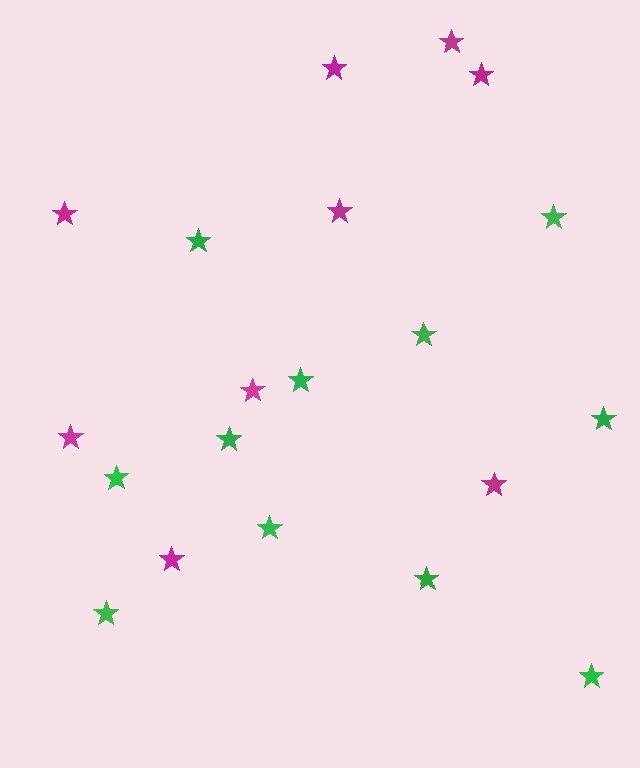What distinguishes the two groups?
There are 2 groups: one group of green stars (11) and one group of magenta stars (9).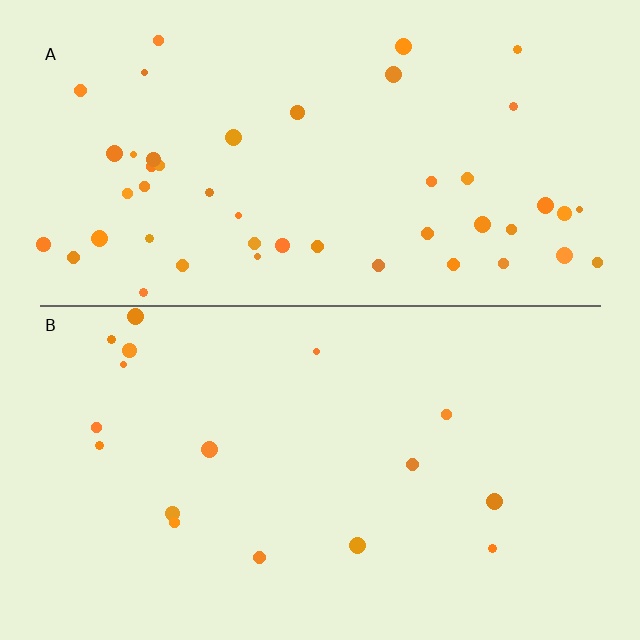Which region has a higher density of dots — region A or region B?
A (the top).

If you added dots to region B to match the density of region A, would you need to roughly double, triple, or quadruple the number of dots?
Approximately triple.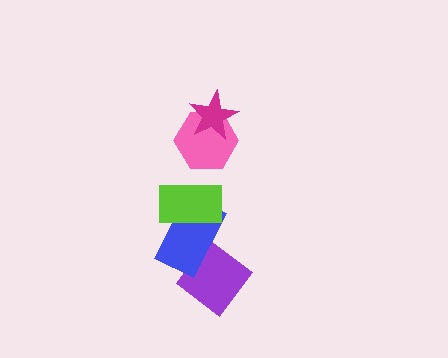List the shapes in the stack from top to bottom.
From top to bottom: the magenta star, the pink hexagon, the lime rectangle, the blue rectangle, the purple diamond.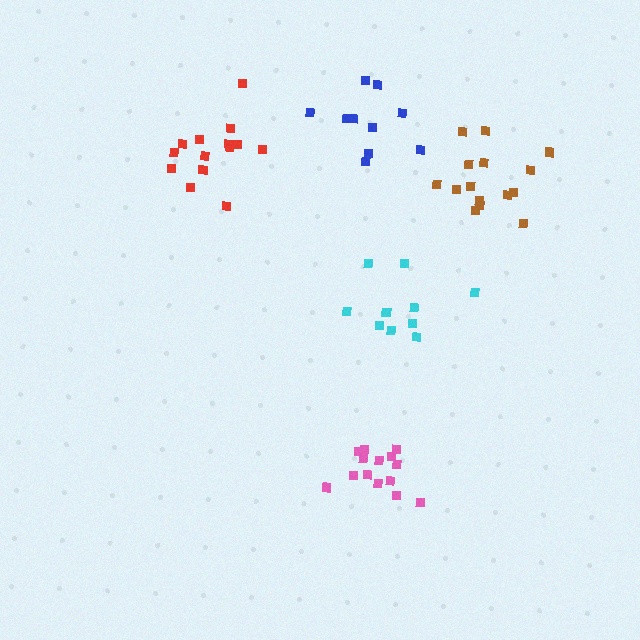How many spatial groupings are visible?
There are 5 spatial groupings.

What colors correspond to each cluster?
The clusters are colored: blue, cyan, brown, red, pink.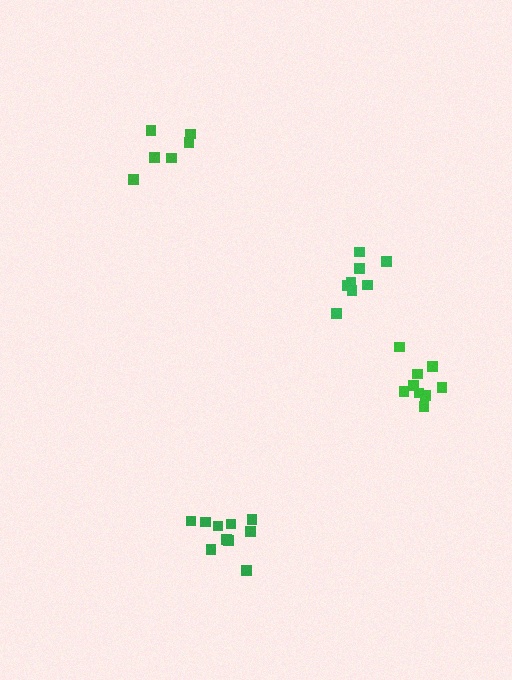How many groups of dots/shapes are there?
There are 4 groups.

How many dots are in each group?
Group 1: 10 dots, Group 2: 9 dots, Group 3: 8 dots, Group 4: 6 dots (33 total).